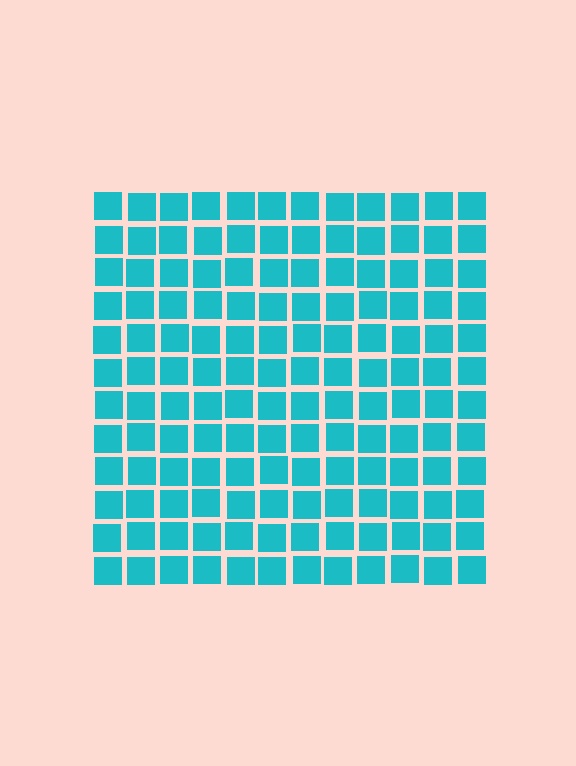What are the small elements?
The small elements are squares.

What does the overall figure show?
The overall figure shows a square.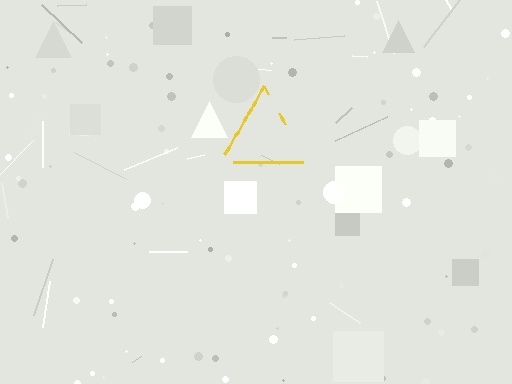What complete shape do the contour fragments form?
The contour fragments form a triangle.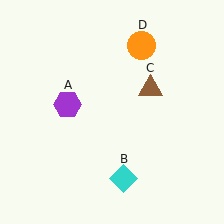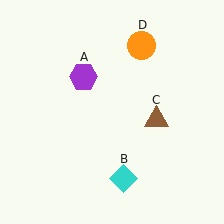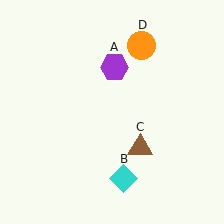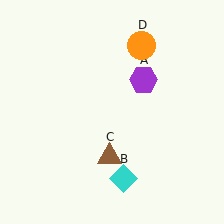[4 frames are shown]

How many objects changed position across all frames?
2 objects changed position: purple hexagon (object A), brown triangle (object C).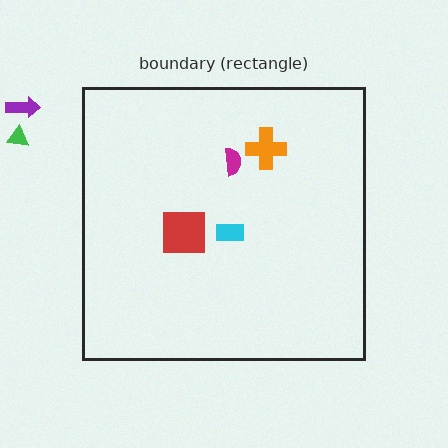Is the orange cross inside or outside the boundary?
Inside.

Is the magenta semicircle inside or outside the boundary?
Inside.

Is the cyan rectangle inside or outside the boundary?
Inside.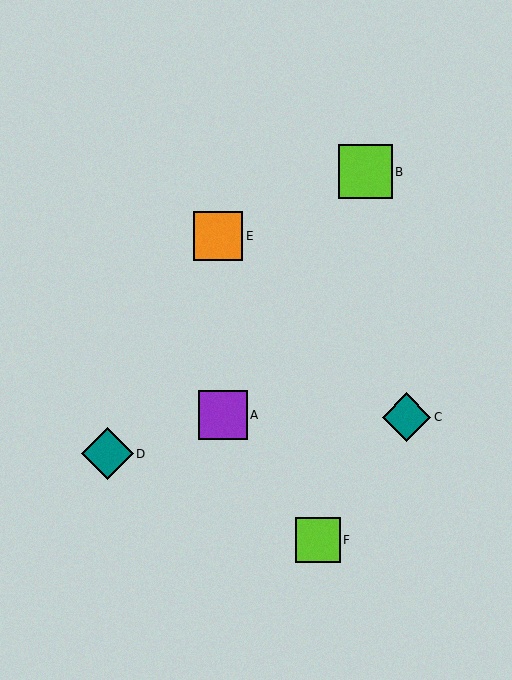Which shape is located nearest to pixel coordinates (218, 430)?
The purple square (labeled A) at (223, 415) is nearest to that location.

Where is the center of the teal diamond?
The center of the teal diamond is at (107, 454).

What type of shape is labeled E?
Shape E is an orange square.